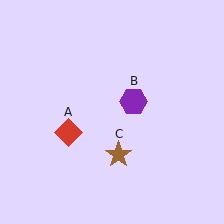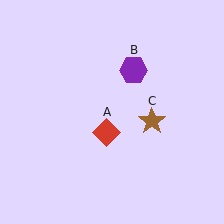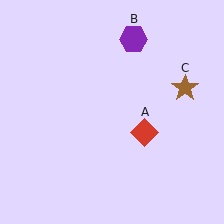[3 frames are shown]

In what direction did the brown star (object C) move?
The brown star (object C) moved up and to the right.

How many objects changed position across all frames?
3 objects changed position: red diamond (object A), purple hexagon (object B), brown star (object C).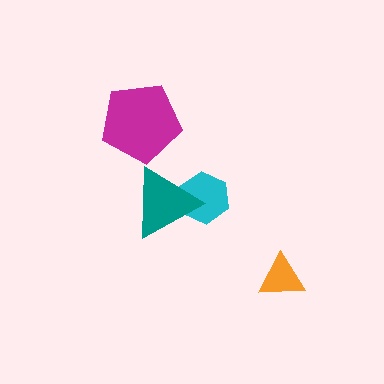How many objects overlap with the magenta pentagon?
0 objects overlap with the magenta pentagon.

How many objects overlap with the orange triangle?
0 objects overlap with the orange triangle.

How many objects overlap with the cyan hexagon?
1 object overlaps with the cyan hexagon.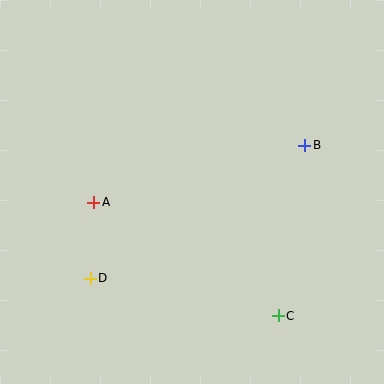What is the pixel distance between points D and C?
The distance between D and C is 192 pixels.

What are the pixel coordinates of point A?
Point A is at (94, 202).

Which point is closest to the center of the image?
Point A at (94, 202) is closest to the center.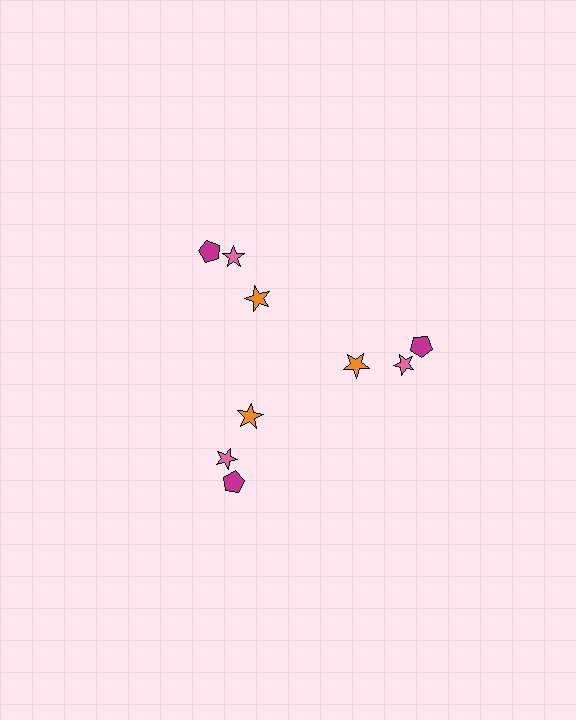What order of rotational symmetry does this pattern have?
This pattern has 3-fold rotational symmetry.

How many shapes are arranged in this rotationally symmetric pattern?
There are 9 shapes, arranged in 3 groups of 3.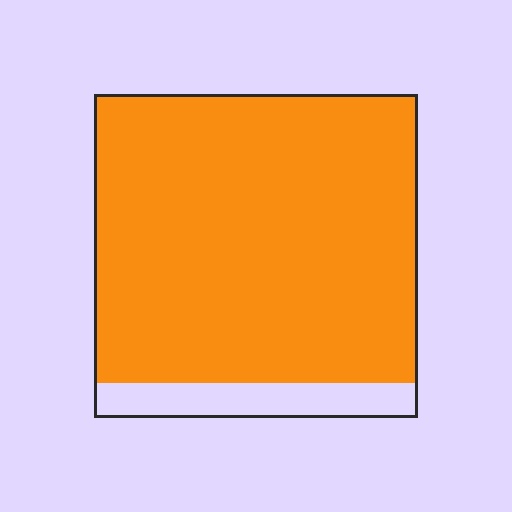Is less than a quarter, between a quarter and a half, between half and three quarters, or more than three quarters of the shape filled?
More than three quarters.